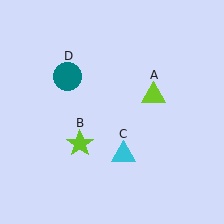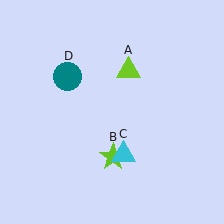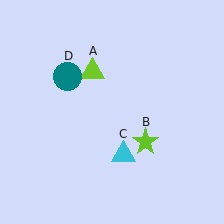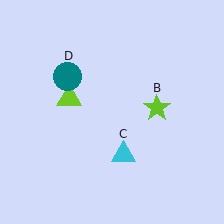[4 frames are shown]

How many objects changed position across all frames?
2 objects changed position: lime triangle (object A), lime star (object B).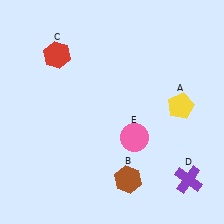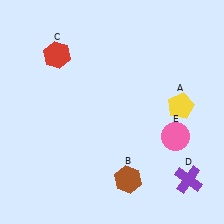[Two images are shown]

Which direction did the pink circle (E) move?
The pink circle (E) moved right.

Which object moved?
The pink circle (E) moved right.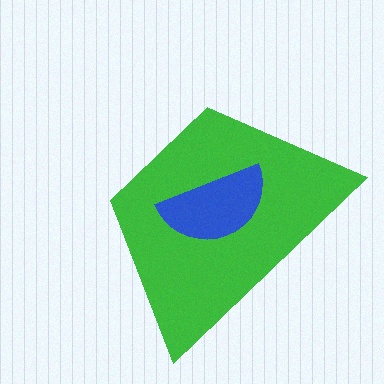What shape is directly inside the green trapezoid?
The blue semicircle.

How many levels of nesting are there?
2.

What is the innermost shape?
The blue semicircle.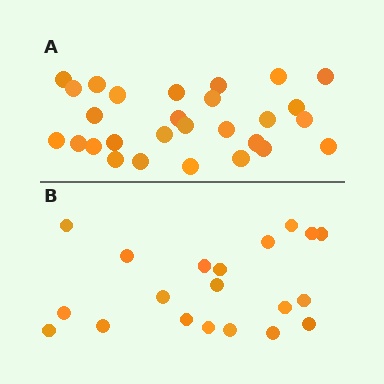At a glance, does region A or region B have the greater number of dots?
Region A (the top region) has more dots.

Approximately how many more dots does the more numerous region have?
Region A has roughly 8 or so more dots than region B.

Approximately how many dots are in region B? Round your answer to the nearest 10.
About 20 dots.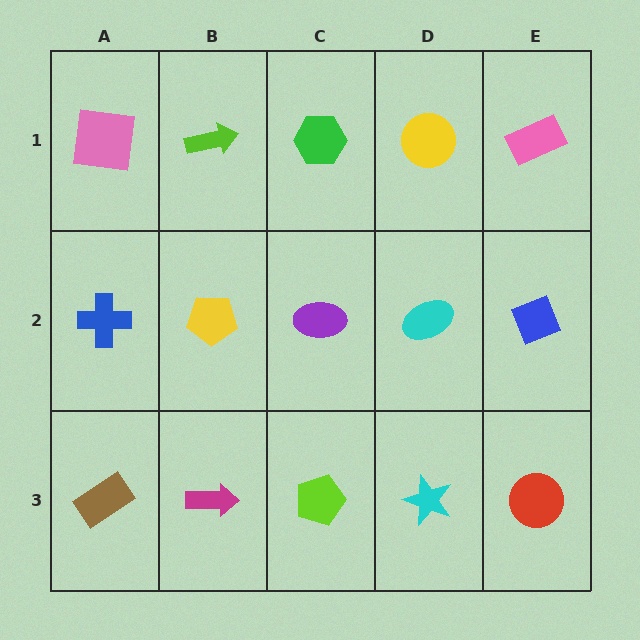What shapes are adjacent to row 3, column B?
A yellow pentagon (row 2, column B), a brown rectangle (row 3, column A), a lime pentagon (row 3, column C).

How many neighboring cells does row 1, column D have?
3.